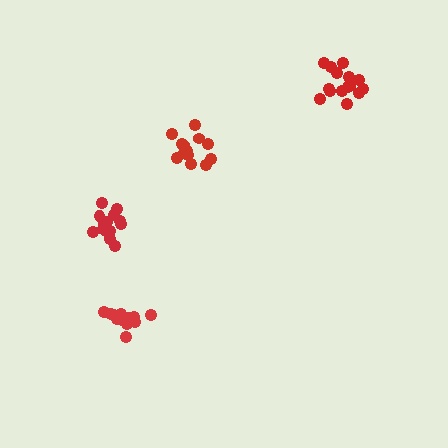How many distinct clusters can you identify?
There are 4 distinct clusters.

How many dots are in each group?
Group 1: 13 dots, Group 2: 16 dots, Group 3: 16 dots, Group 4: 17 dots (62 total).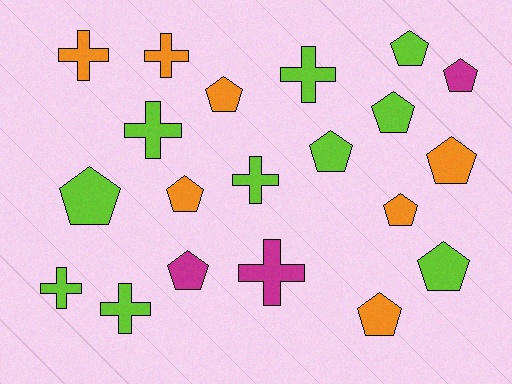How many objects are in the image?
There are 20 objects.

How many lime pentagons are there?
There are 5 lime pentagons.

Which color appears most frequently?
Lime, with 10 objects.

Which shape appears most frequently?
Pentagon, with 12 objects.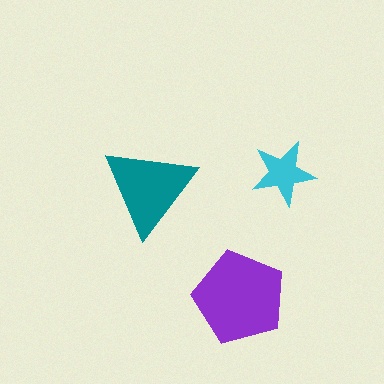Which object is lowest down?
The purple pentagon is bottommost.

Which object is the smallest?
The cyan star.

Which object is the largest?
The purple pentagon.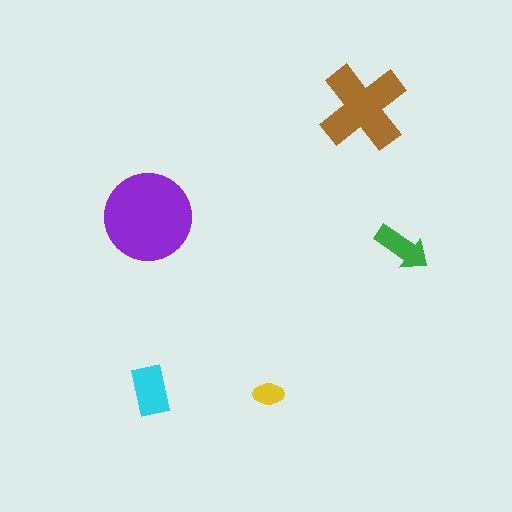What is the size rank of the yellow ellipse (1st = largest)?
5th.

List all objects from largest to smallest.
The purple circle, the brown cross, the cyan rectangle, the green arrow, the yellow ellipse.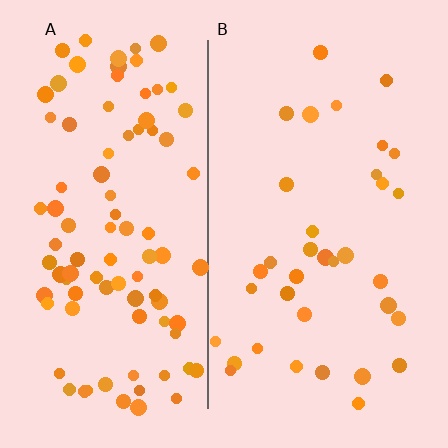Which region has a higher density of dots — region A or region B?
A (the left).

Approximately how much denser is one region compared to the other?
Approximately 2.6× — region A over region B.